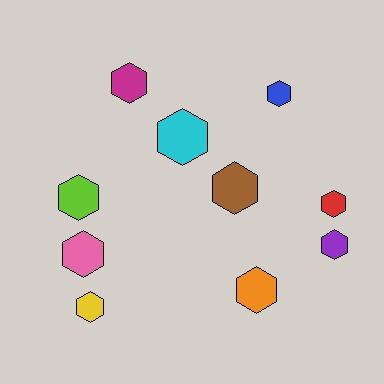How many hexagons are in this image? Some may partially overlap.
There are 10 hexagons.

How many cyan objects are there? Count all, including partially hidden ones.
There is 1 cyan object.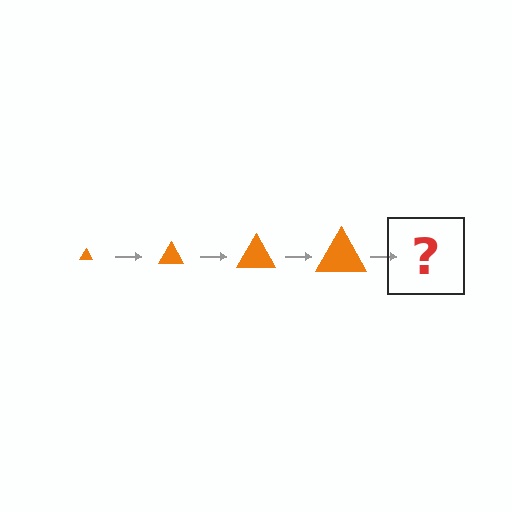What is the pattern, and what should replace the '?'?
The pattern is that the triangle gets progressively larger each step. The '?' should be an orange triangle, larger than the previous one.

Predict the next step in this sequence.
The next step is an orange triangle, larger than the previous one.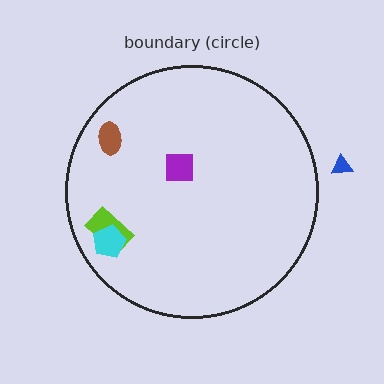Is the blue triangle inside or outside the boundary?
Outside.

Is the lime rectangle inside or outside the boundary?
Inside.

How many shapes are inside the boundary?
4 inside, 1 outside.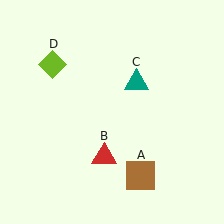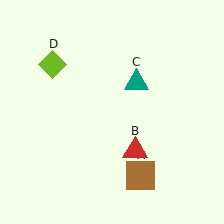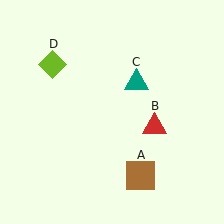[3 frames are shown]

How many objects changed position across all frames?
1 object changed position: red triangle (object B).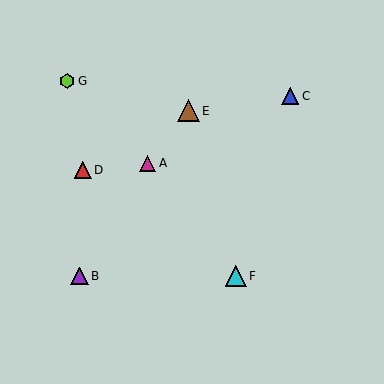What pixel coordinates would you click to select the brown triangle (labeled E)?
Click at (188, 111) to select the brown triangle E.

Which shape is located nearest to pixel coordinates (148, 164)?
The magenta triangle (labeled A) at (148, 163) is nearest to that location.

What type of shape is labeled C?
Shape C is a blue triangle.